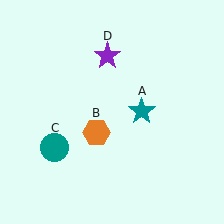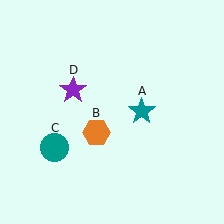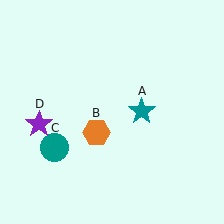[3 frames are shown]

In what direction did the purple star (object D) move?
The purple star (object D) moved down and to the left.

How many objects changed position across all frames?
1 object changed position: purple star (object D).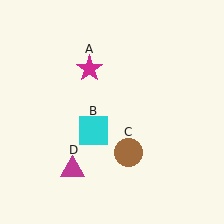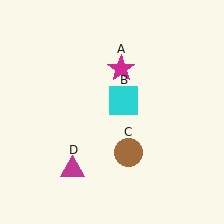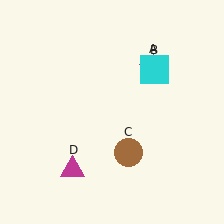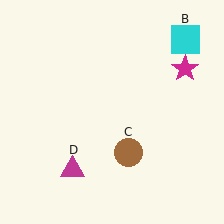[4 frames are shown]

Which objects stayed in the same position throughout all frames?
Brown circle (object C) and magenta triangle (object D) remained stationary.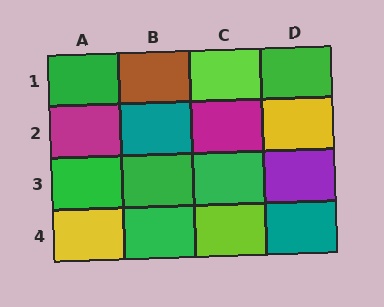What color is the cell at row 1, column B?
Brown.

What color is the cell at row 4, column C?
Lime.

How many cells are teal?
2 cells are teal.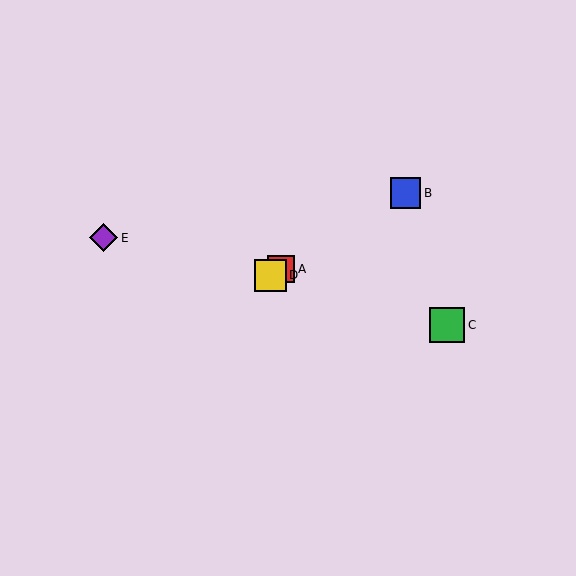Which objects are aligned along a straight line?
Objects A, B, D are aligned along a straight line.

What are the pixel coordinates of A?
Object A is at (281, 269).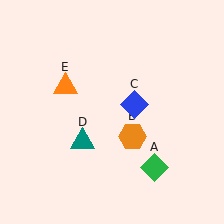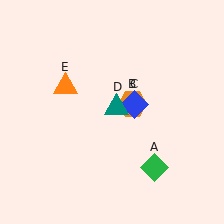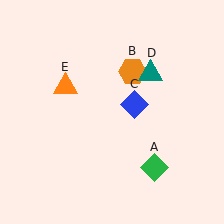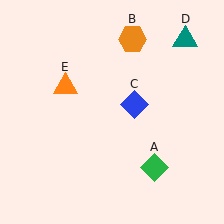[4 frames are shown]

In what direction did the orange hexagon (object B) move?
The orange hexagon (object B) moved up.